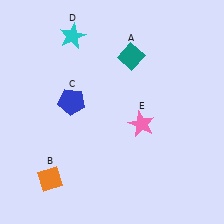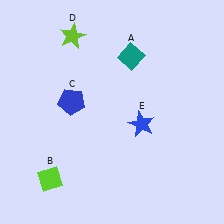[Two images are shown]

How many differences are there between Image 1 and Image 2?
There are 3 differences between the two images.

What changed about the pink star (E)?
In Image 1, E is pink. In Image 2, it changed to blue.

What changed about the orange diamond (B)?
In Image 1, B is orange. In Image 2, it changed to lime.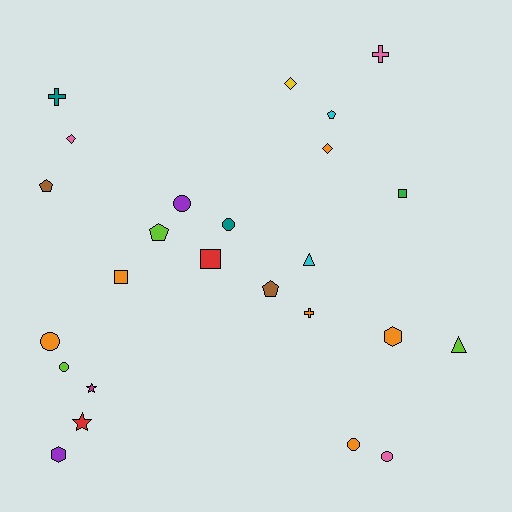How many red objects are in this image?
There are 2 red objects.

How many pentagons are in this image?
There are 4 pentagons.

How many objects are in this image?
There are 25 objects.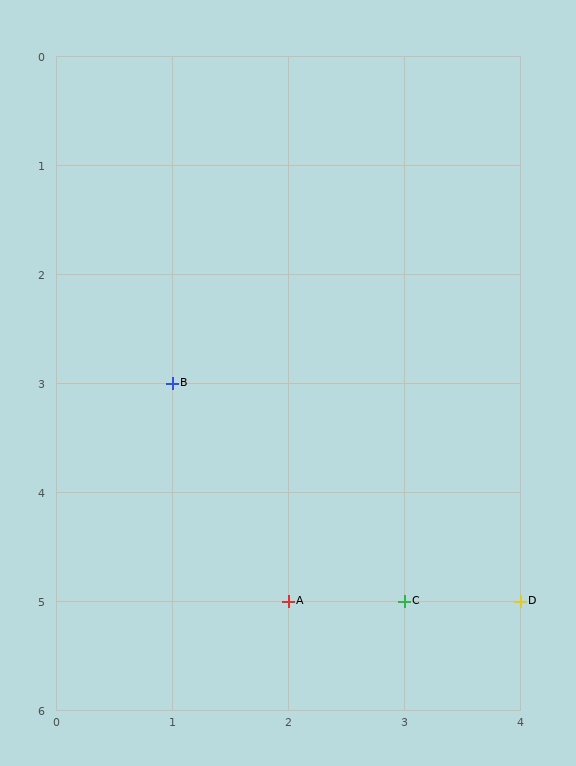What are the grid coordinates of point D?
Point D is at grid coordinates (4, 5).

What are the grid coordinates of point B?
Point B is at grid coordinates (1, 3).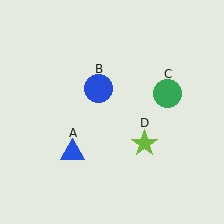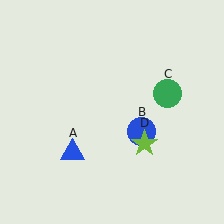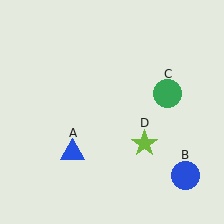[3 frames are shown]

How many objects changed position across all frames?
1 object changed position: blue circle (object B).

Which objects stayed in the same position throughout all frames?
Blue triangle (object A) and green circle (object C) and lime star (object D) remained stationary.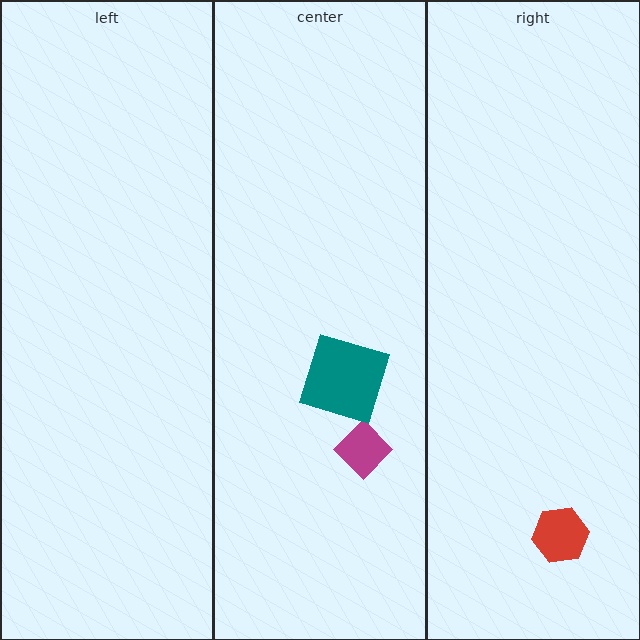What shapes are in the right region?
The red hexagon.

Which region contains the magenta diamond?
The center region.